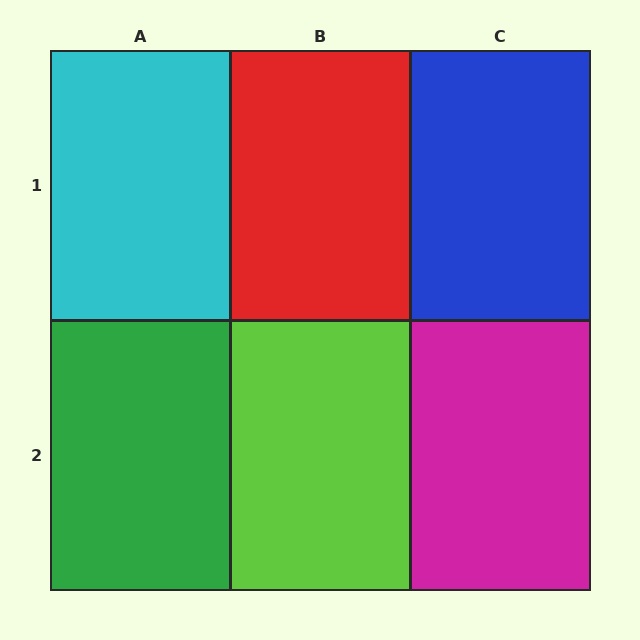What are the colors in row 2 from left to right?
Green, lime, magenta.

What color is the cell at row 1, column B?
Red.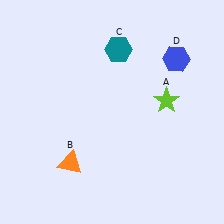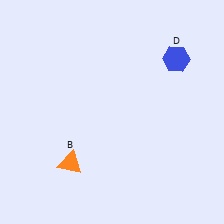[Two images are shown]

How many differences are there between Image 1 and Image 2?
There are 2 differences between the two images.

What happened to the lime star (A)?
The lime star (A) was removed in Image 2. It was in the top-right area of Image 1.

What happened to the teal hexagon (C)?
The teal hexagon (C) was removed in Image 2. It was in the top-right area of Image 1.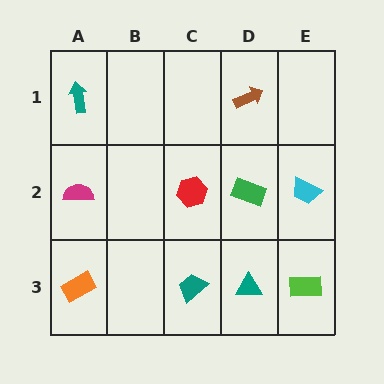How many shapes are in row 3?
4 shapes.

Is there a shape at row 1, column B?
No, that cell is empty.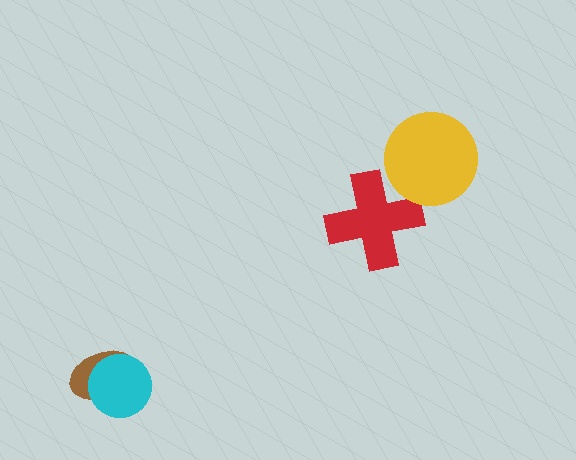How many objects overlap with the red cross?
1 object overlaps with the red cross.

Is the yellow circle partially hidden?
No, no other shape covers it.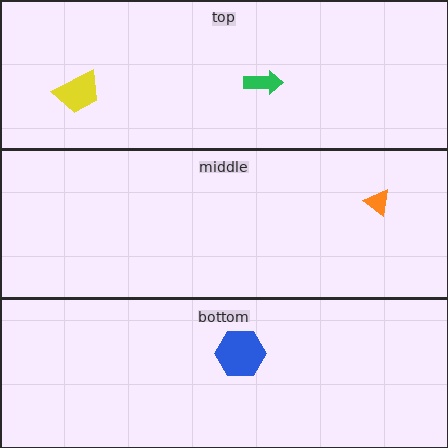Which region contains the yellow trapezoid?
The top region.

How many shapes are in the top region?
2.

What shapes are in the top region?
The yellow trapezoid, the green arrow.